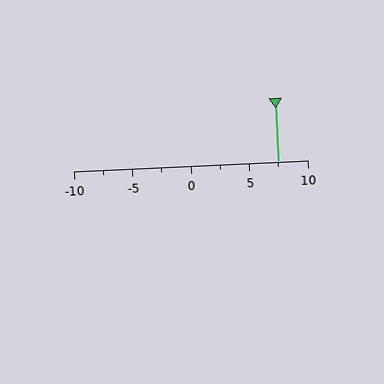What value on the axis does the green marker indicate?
The marker indicates approximately 7.5.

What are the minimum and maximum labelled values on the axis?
The axis runs from -10 to 10.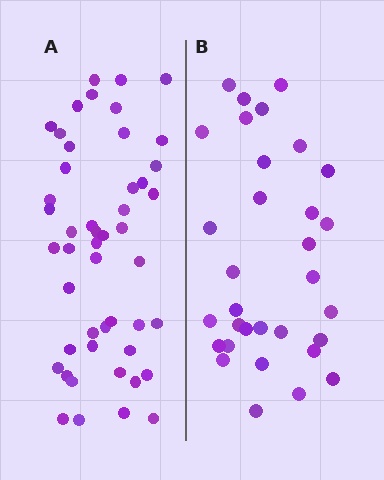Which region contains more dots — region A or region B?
Region A (the left region) has more dots.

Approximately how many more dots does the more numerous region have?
Region A has approximately 15 more dots than region B.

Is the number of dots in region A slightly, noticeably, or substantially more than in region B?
Region A has substantially more. The ratio is roughly 1.5 to 1.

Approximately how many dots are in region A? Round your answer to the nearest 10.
About 50 dots. (The exact count is 48, which rounds to 50.)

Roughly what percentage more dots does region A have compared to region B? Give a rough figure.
About 50% more.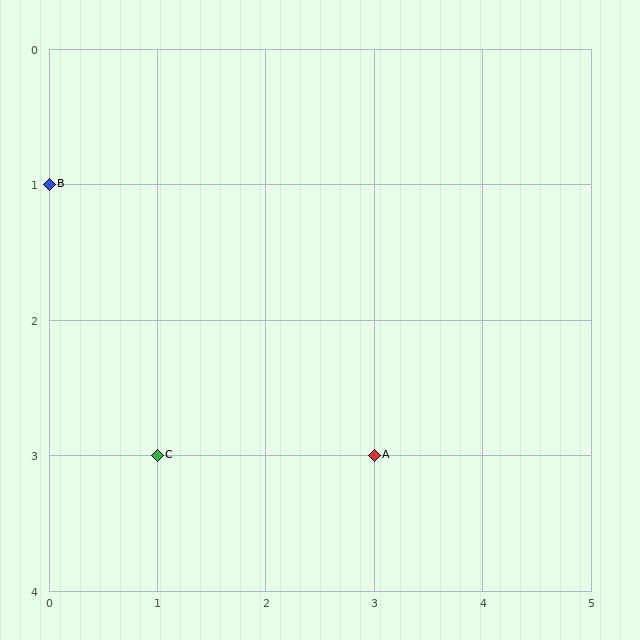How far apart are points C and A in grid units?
Points C and A are 2 columns apart.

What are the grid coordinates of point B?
Point B is at grid coordinates (0, 1).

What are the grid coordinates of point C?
Point C is at grid coordinates (1, 3).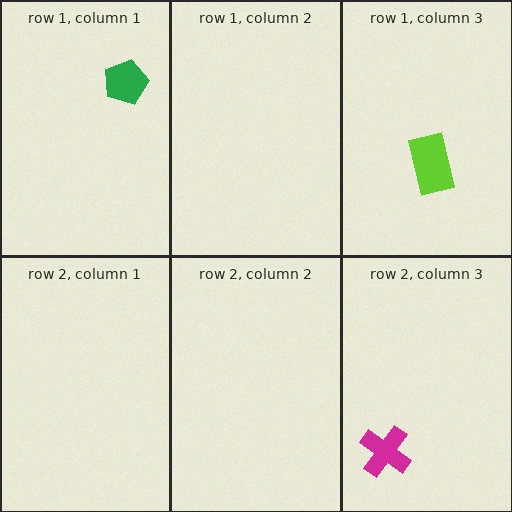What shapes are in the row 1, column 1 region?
The green pentagon.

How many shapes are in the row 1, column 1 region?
1.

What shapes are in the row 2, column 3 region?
The magenta cross.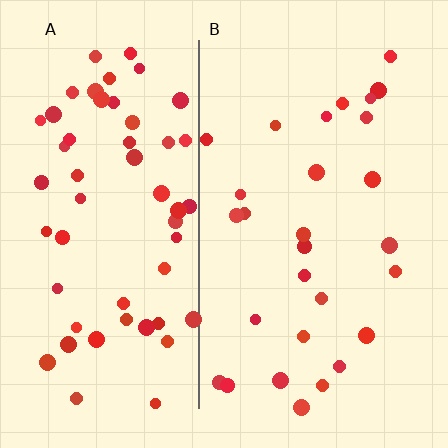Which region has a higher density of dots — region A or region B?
A (the left).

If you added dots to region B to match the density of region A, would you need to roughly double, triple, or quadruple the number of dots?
Approximately double.